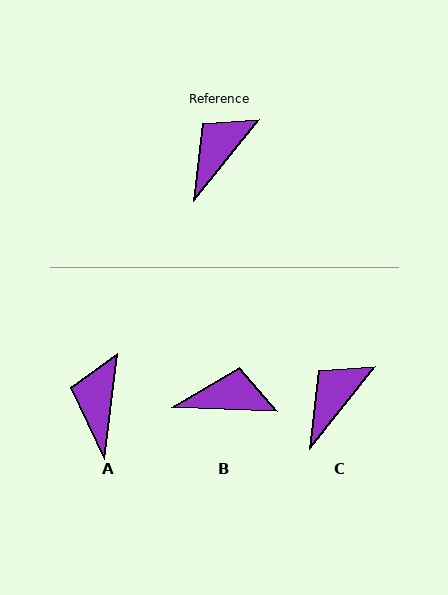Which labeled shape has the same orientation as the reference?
C.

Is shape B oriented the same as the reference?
No, it is off by about 54 degrees.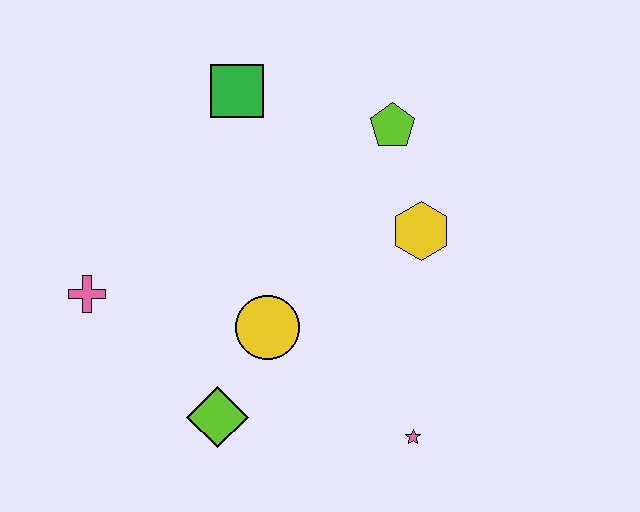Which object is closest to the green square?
The lime pentagon is closest to the green square.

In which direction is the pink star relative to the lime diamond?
The pink star is to the right of the lime diamond.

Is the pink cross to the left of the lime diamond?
Yes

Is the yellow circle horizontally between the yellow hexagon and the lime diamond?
Yes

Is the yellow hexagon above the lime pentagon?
No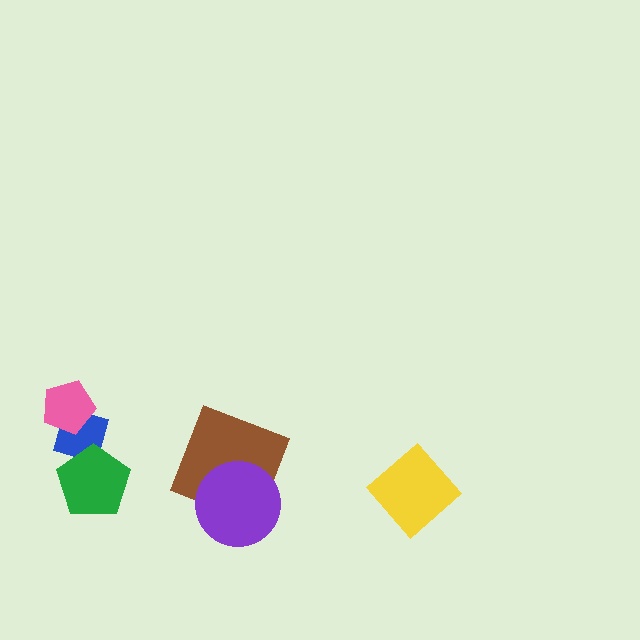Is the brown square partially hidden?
Yes, it is partially covered by another shape.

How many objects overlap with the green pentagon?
1 object overlaps with the green pentagon.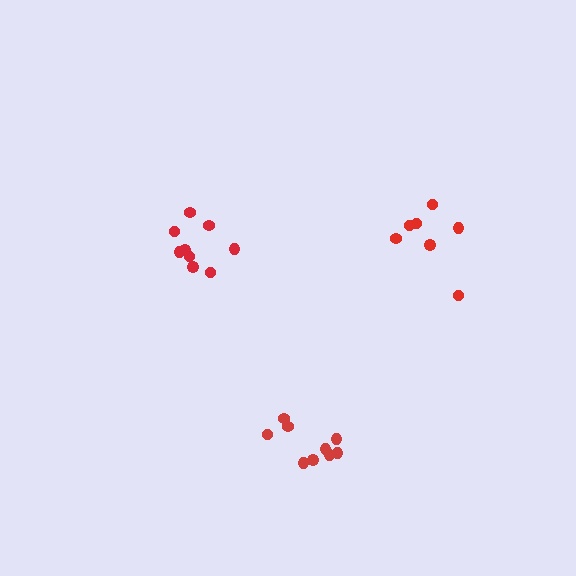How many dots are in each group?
Group 1: 7 dots, Group 2: 9 dots, Group 3: 9 dots (25 total).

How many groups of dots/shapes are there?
There are 3 groups.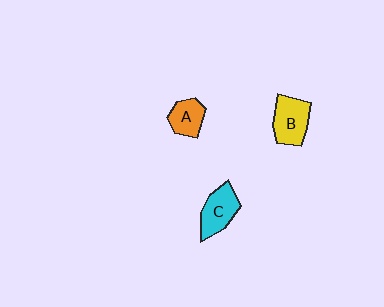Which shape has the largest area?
Shape B (yellow).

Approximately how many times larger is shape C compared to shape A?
Approximately 1.4 times.